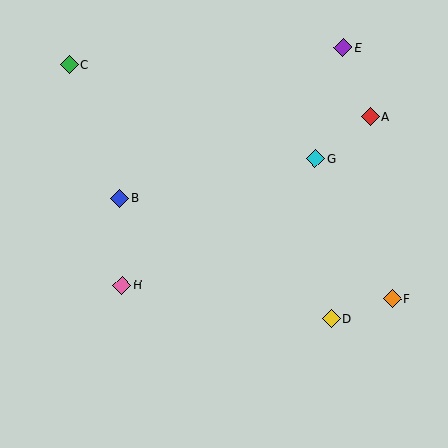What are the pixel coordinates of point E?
Point E is at (343, 48).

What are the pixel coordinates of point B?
Point B is at (120, 198).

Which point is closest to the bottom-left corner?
Point H is closest to the bottom-left corner.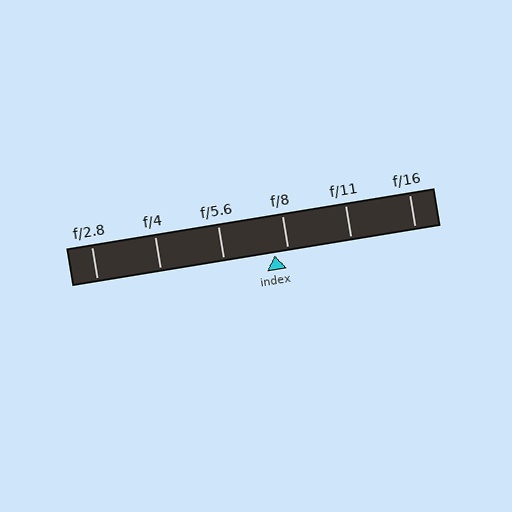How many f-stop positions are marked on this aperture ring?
There are 6 f-stop positions marked.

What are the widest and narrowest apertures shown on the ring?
The widest aperture shown is f/2.8 and the narrowest is f/16.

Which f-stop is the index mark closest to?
The index mark is closest to f/8.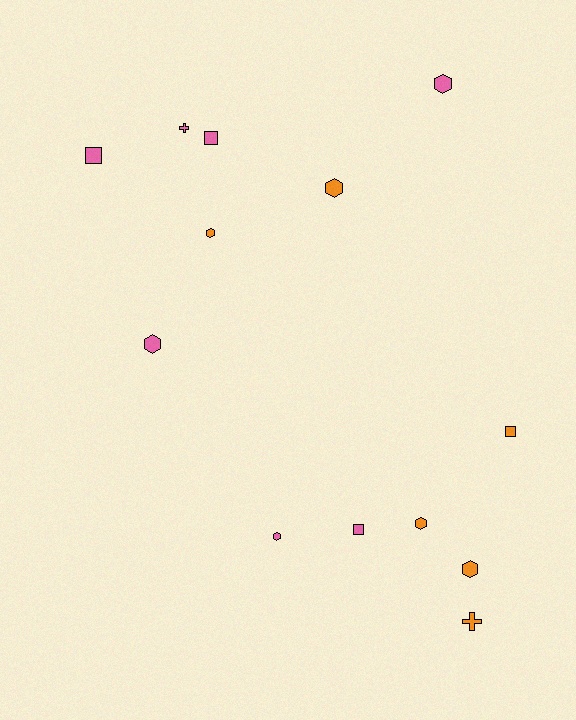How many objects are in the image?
There are 13 objects.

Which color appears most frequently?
Pink, with 7 objects.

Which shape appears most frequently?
Hexagon, with 7 objects.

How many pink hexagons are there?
There are 3 pink hexagons.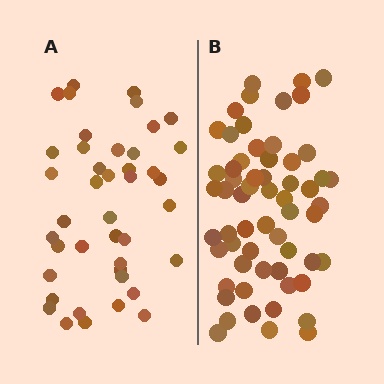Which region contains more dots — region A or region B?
Region B (the right region) has more dots.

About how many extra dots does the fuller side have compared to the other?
Region B has approximately 20 more dots than region A.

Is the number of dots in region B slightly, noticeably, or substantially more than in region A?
Region B has noticeably more, but not dramatically so. The ratio is roughly 1.4 to 1.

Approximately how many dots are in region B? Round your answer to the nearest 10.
About 60 dots.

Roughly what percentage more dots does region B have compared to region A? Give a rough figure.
About 45% more.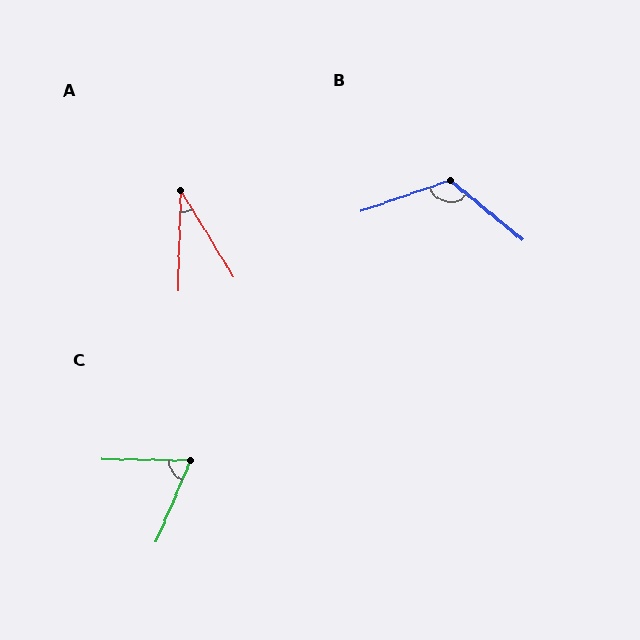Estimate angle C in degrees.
Approximately 68 degrees.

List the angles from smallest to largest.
A (33°), C (68°), B (122°).